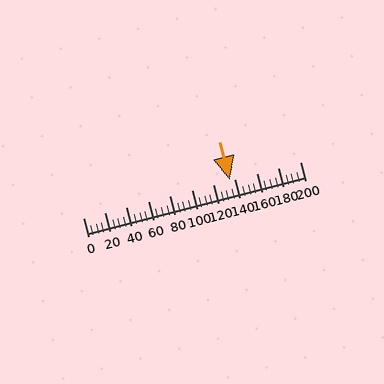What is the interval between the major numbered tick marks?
The major tick marks are spaced 20 units apart.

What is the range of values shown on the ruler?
The ruler shows values from 0 to 200.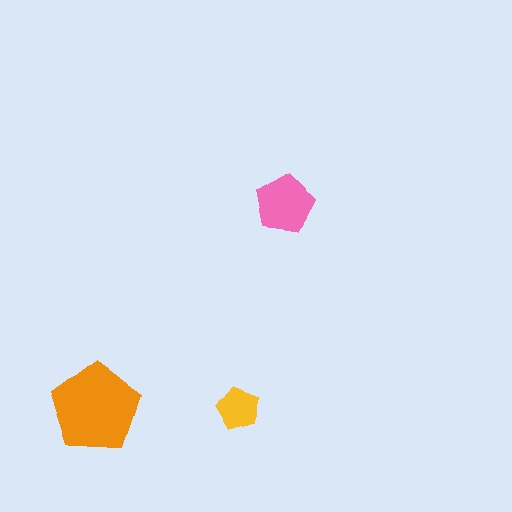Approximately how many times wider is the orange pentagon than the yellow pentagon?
About 2 times wider.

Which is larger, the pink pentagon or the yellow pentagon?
The pink one.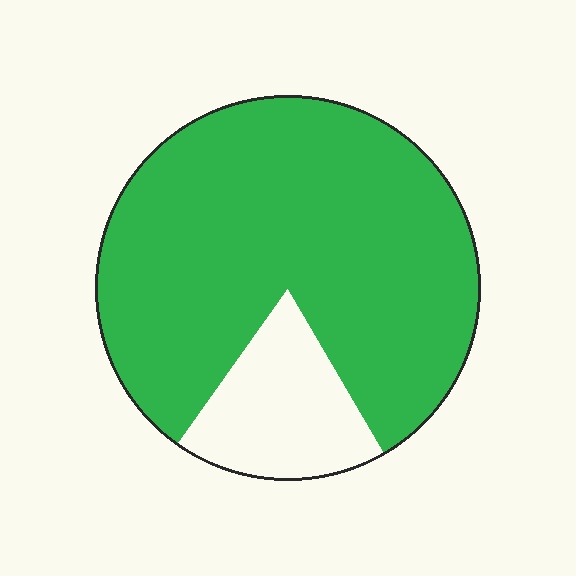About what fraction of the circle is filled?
About five sixths (5/6).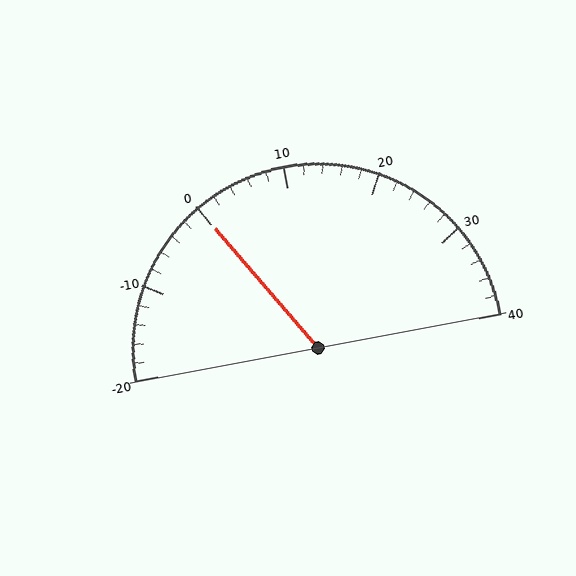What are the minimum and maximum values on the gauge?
The gauge ranges from -20 to 40.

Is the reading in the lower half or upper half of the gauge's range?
The reading is in the lower half of the range (-20 to 40).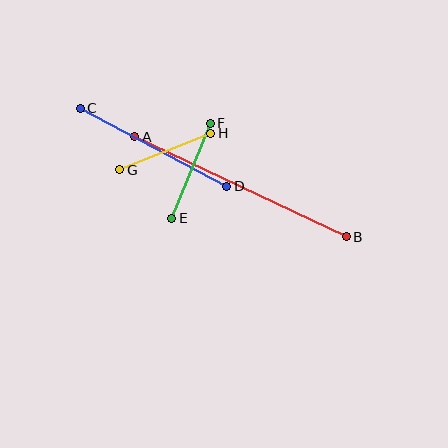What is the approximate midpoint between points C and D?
The midpoint is at approximately (153, 147) pixels.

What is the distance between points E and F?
The distance is approximately 103 pixels.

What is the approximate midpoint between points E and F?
The midpoint is at approximately (191, 171) pixels.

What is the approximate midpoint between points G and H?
The midpoint is at approximately (165, 151) pixels.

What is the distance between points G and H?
The distance is approximately 98 pixels.